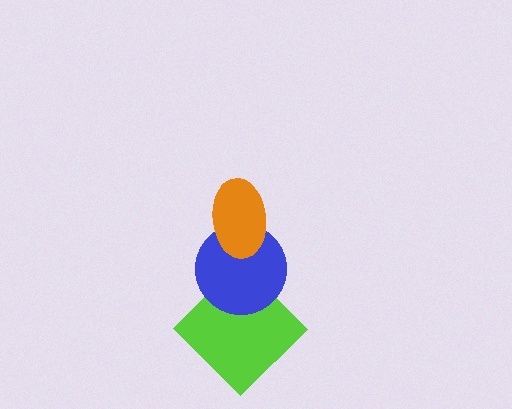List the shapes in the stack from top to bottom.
From top to bottom: the orange ellipse, the blue circle, the lime diamond.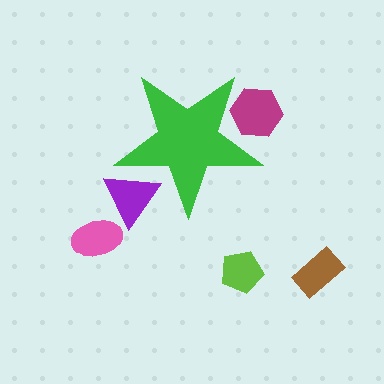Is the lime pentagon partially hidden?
No, the lime pentagon is fully visible.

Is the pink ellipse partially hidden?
No, the pink ellipse is fully visible.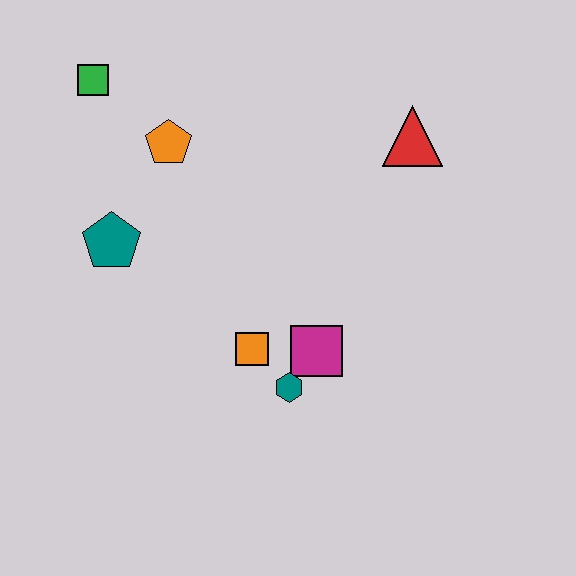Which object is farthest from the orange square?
The green square is farthest from the orange square.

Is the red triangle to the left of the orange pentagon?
No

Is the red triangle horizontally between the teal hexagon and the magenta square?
No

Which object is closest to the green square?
The orange pentagon is closest to the green square.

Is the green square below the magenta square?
No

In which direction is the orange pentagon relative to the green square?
The orange pentagon is to the right of the green square.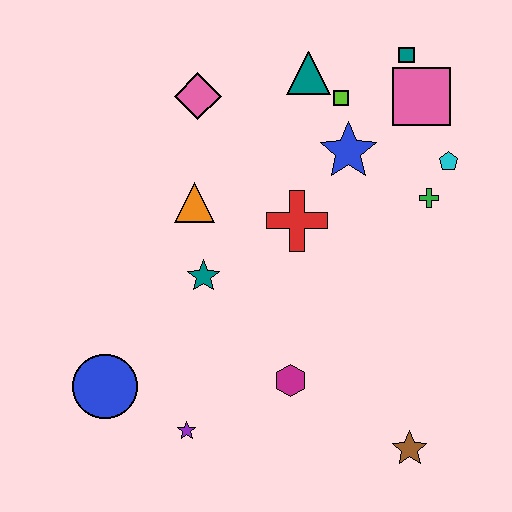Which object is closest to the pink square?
The teal square is closest to the pink square.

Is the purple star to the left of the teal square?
Yes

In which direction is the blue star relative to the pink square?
The blue star is to the left of the pink square.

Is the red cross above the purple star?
Yes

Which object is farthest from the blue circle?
The teal square is farthest from the blue circle.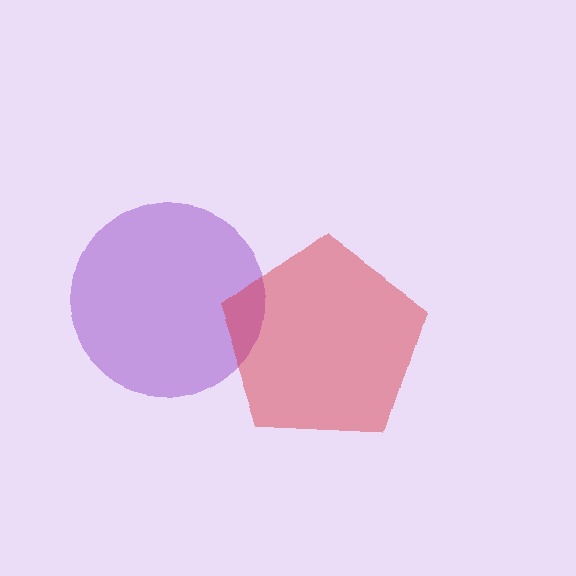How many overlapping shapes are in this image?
There are 2 overlapping shapes in the image.